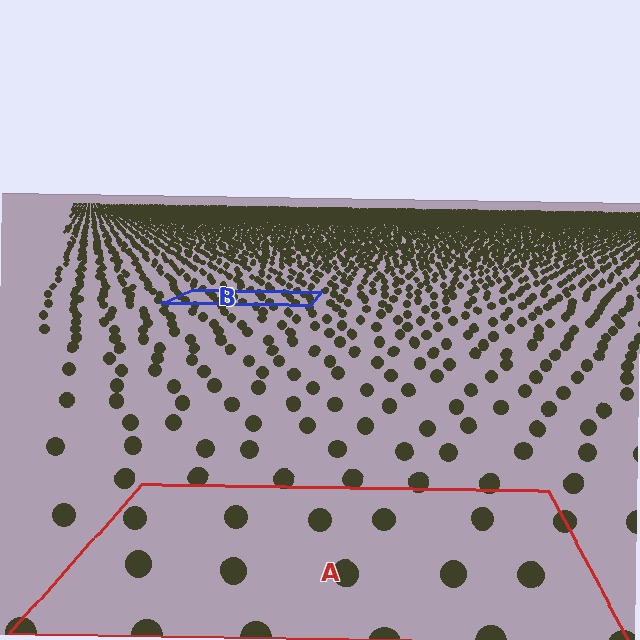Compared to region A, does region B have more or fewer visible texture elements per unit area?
Region B has more texture elements per unit area — they are packed more densely because it is farther away.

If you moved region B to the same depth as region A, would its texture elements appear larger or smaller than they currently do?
They would appear larger. At a closer depth, the same texture elements are projected at a bigger on-screen size.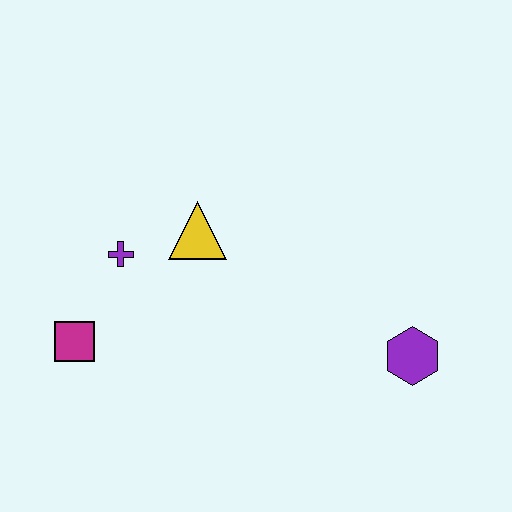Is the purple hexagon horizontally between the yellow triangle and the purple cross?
No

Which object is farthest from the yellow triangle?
The purple hexagon is farthest from the yellow triangle.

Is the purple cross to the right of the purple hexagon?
No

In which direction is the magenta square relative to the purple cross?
The magenta square is below the purple cross.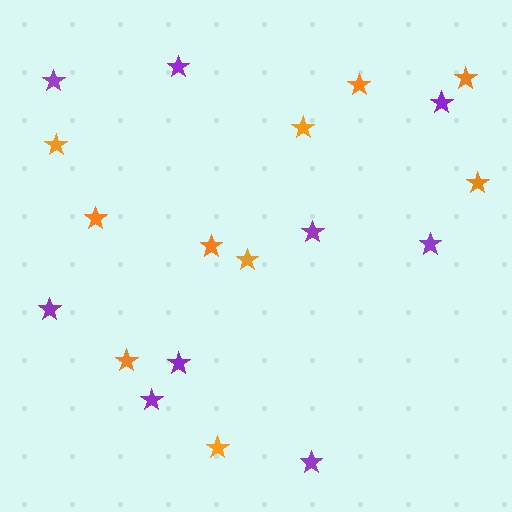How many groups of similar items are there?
There are 2 groups: one group of purple stars (9) and one group of orange stars (10).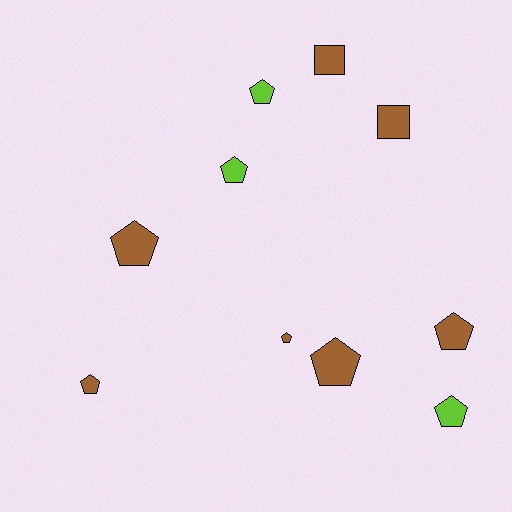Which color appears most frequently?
Brown, with 7 objects.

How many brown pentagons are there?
There are 5 brown pentagons.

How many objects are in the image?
There are 10 objects.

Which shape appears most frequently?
Pentagon, with 8 objects.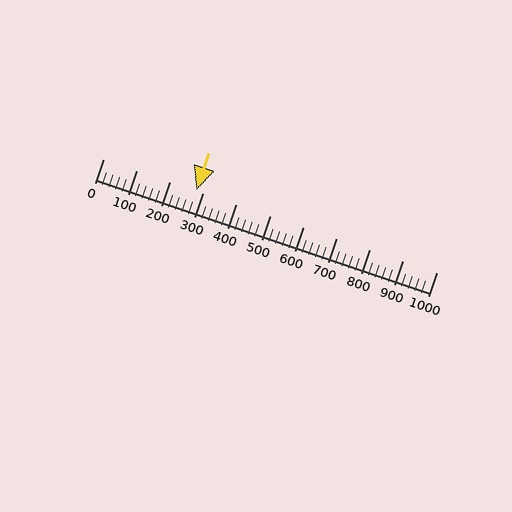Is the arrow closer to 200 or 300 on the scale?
The arrow is closer to 300.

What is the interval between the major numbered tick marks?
The major tick marks are spaced 100 units apart.